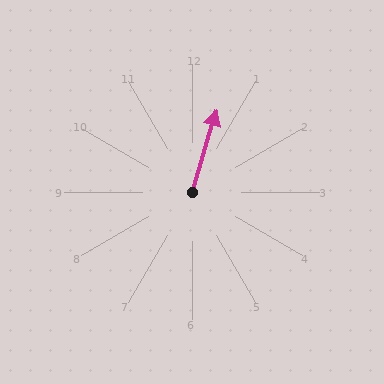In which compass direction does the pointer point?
North.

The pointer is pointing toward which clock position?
Roughly 1 o'clock.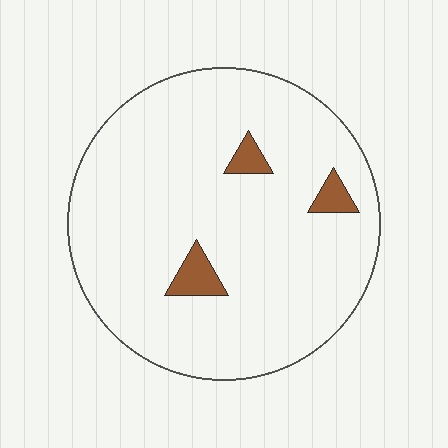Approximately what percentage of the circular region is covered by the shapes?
Approximately 5%.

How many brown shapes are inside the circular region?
3.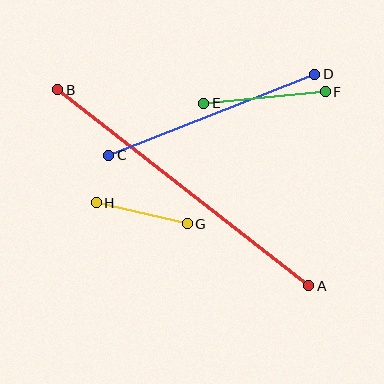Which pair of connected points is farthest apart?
Points A and B are farthest apart.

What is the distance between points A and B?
The distance is approximately 318 pixels.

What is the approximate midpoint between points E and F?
The midpoint is at approximately (264, 97) pixels.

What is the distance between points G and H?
The distance is approximately 94 pixels.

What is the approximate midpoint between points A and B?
The midpoint is at approximately (183, 188) pixels.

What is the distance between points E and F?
The distance is approximately 122 pixels.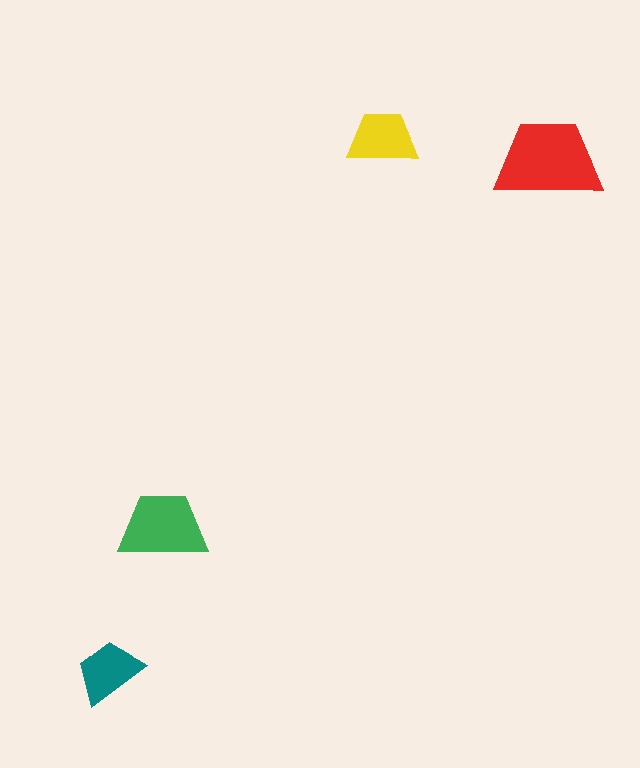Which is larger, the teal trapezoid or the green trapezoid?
The green one.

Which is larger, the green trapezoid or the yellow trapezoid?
The green one.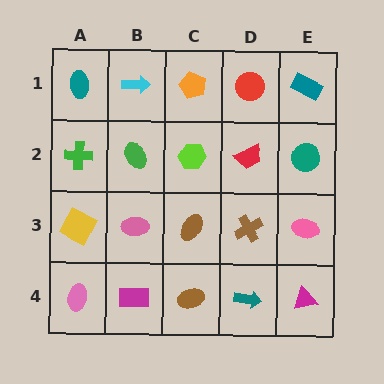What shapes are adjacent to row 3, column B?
A green ellipse (row 2, column B), a magenta rectangle (row 4, column B), a yellow square (row 3, column A), a brown ellipse (row 3, column C).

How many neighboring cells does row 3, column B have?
4.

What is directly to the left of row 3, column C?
A pink ellipse.